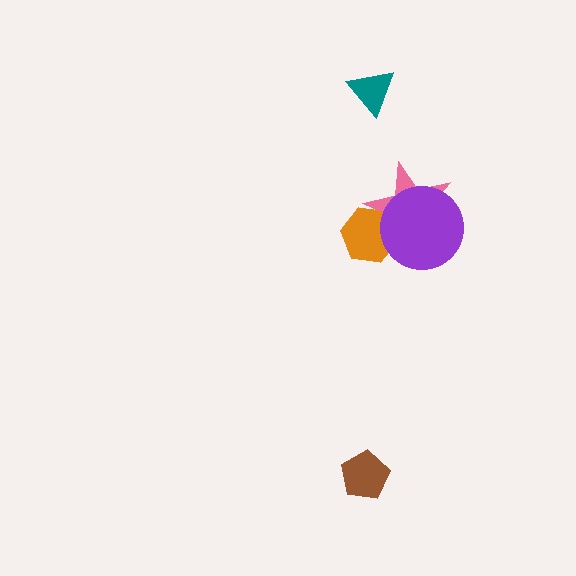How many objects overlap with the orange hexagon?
2 objects overlap with the orange hexagon.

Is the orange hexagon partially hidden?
Yes, it is partially covered by another shape.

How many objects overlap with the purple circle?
2 objects overlap with the purple circle.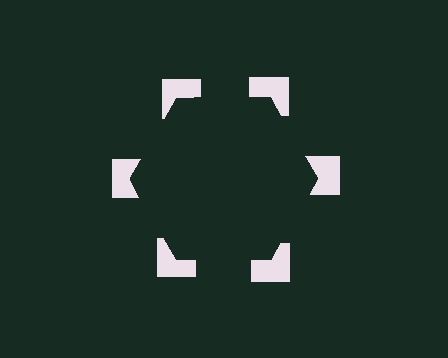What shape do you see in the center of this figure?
An illusory hexagon — its edges are inferred from the aligned wedge cuts in the notched squares, not physically drawn.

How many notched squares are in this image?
There are 6 — one at each vertex of the illusory hexagon.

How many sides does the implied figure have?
6 sides.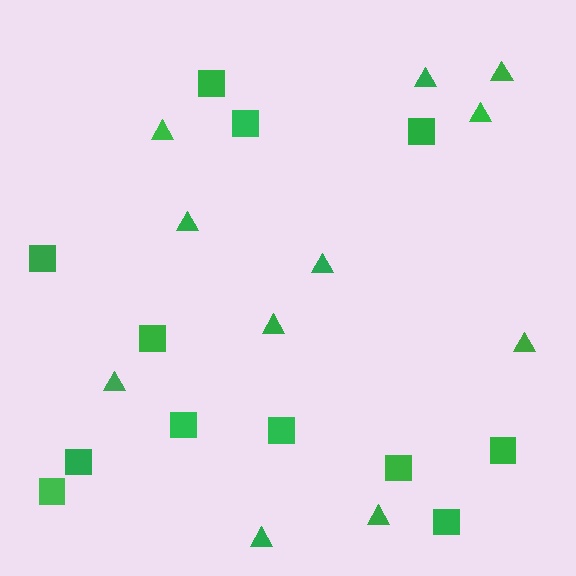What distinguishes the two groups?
There are 2 groups: one group of triangles (11) and one group of squares (12).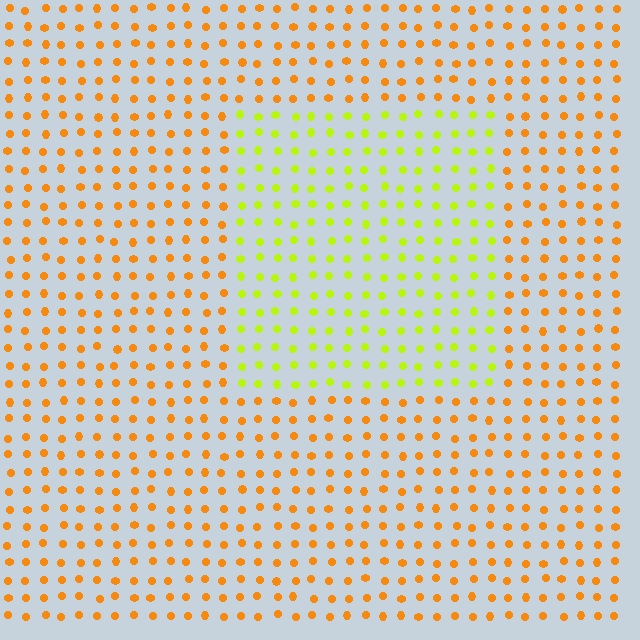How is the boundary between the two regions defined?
The boundary is defined purely by a slight shift in hue (about 45 degrees). Spacing, size, and orientation are identical on both sides.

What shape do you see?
I see a rectangle.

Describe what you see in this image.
The image is filled with small orange elements in a uniform arrangement. A rectangle-shaped region is visible where the elements are tinted to a slightly different hue, forming a subtle color boundary.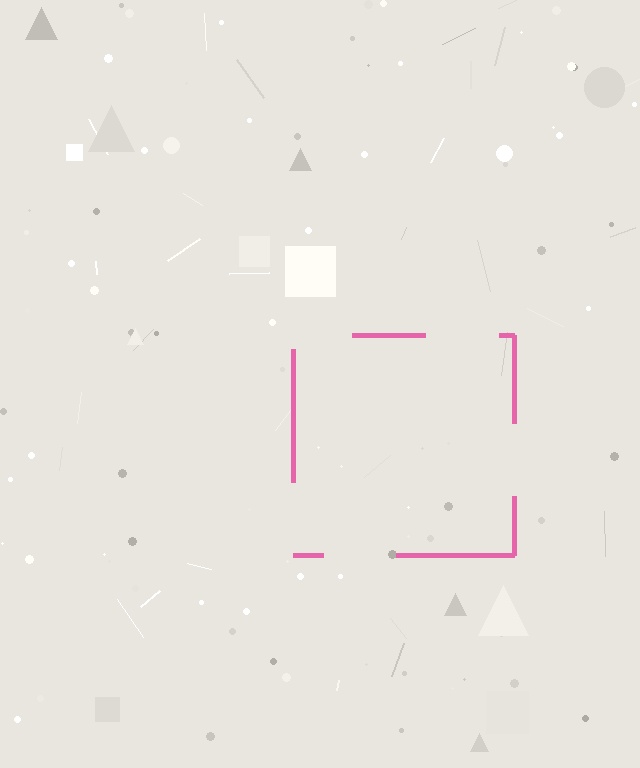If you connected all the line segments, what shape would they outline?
They would outline a square.